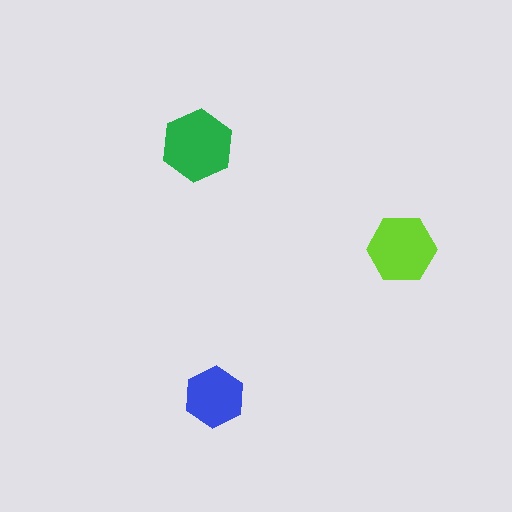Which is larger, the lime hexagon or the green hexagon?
The green one.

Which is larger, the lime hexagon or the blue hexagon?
The lime one.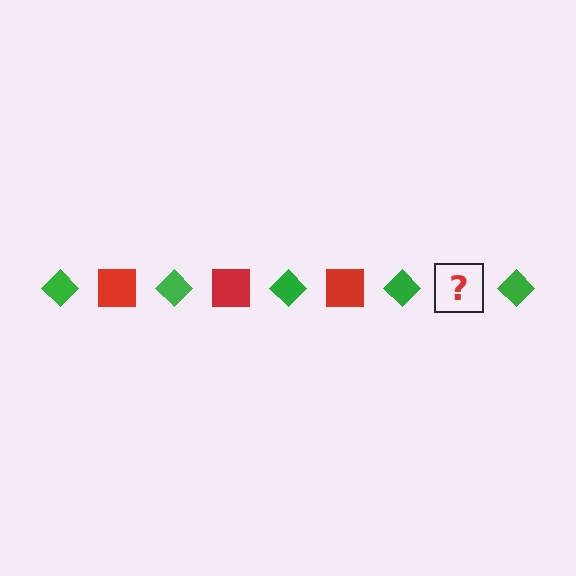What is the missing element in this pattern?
The missing element is a red square.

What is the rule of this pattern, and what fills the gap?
The rule is that the pattern alternates between green diamond and red square. The gap should be filled with a red square.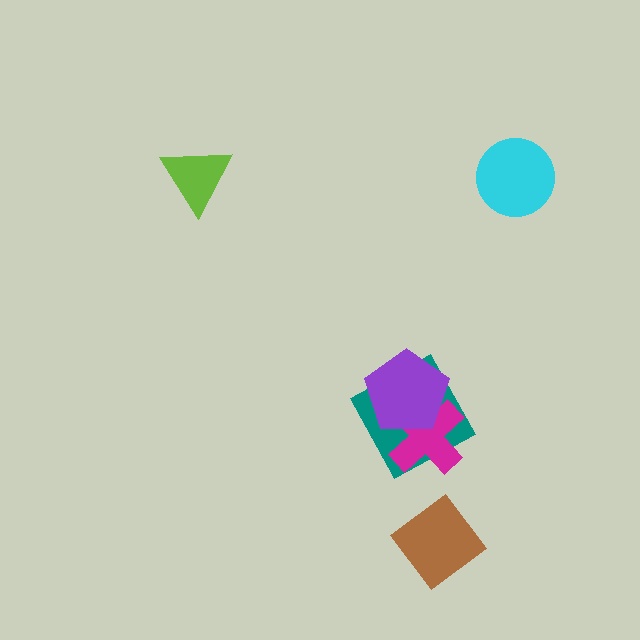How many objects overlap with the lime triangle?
0 objects overlap with the lime triangle.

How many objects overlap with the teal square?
2 objects overlap with the teal square.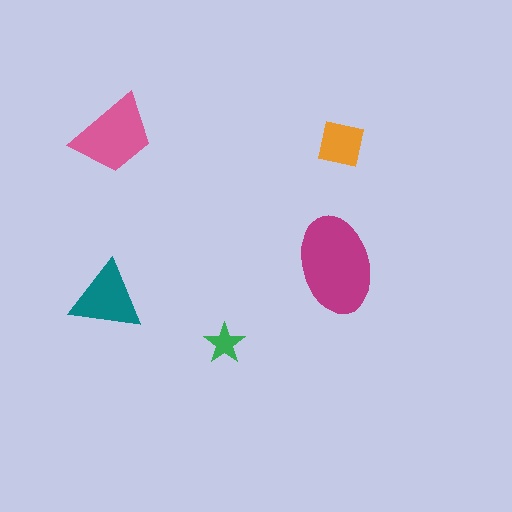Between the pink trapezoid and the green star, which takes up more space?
The pink trapezoid.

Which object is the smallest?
The green star.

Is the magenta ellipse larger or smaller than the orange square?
Larger.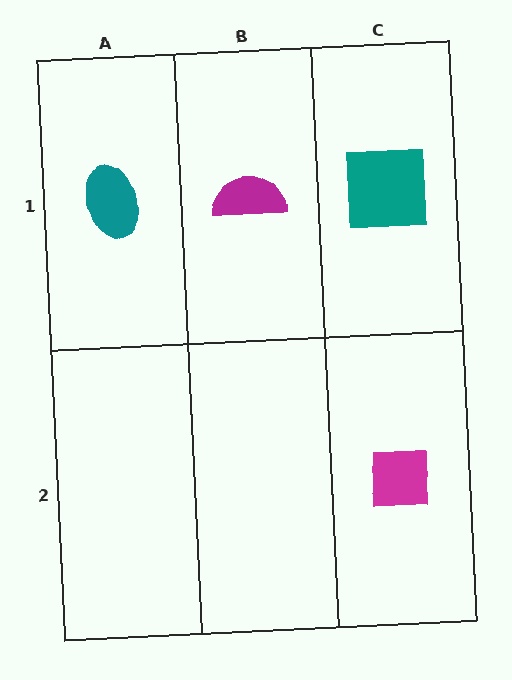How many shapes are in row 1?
3 shapes.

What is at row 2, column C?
A magenta square.